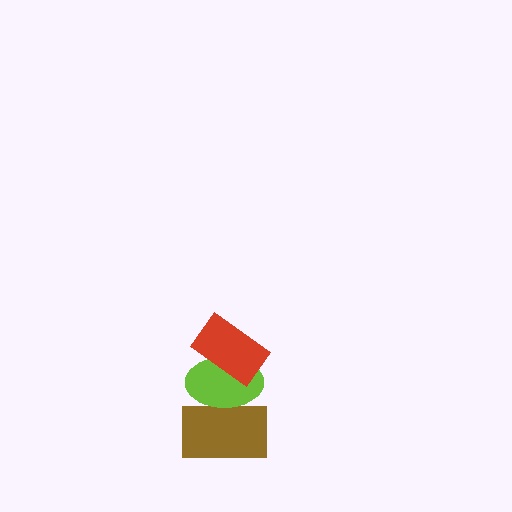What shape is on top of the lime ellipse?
The red rectangle is on top of the lime ellipse.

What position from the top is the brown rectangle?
The brown rectangle is 3rd from the top.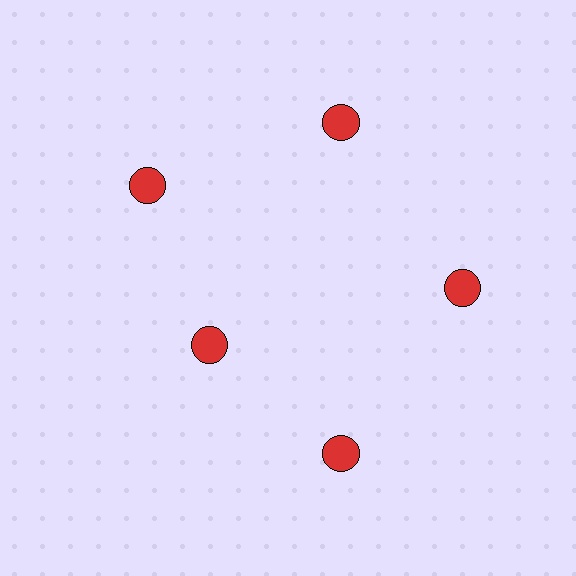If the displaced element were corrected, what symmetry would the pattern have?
It would have 5-fold rotational symmetry — the pattern would map onto itself every 72 degrees.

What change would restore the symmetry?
The symmetry would be restored by moving it outward, back onto the ring so that all 5 circles sit at equal angles and equal distance from the center.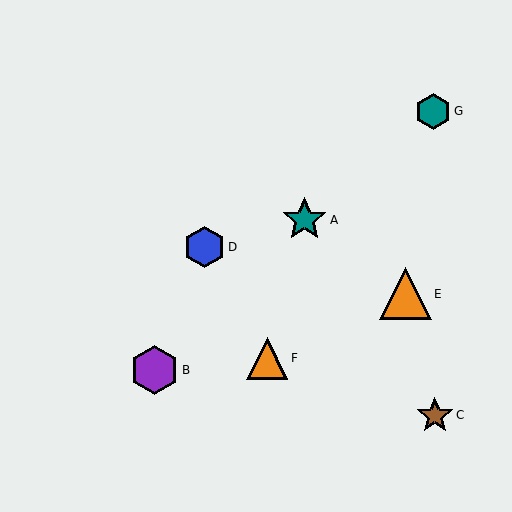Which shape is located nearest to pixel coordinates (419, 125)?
The teal hexagon (labeled G) at (433, 111) is nearest to that location.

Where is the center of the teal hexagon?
The center of the teal hexagon is at (433, 111).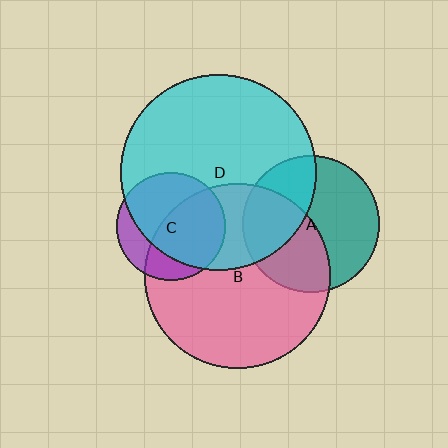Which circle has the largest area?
Circle D (cyan).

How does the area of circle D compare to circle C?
Approximately 3.3 times.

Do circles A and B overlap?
Yes.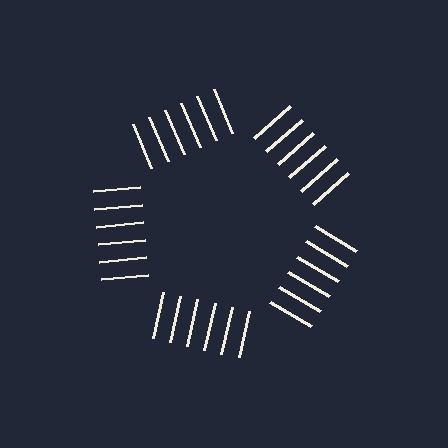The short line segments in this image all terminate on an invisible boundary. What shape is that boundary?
An illusory pentagon — the line segments terminate on its edges but no continuous stroke is drawn.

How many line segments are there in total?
30 — 6 along each of the 5 edges.